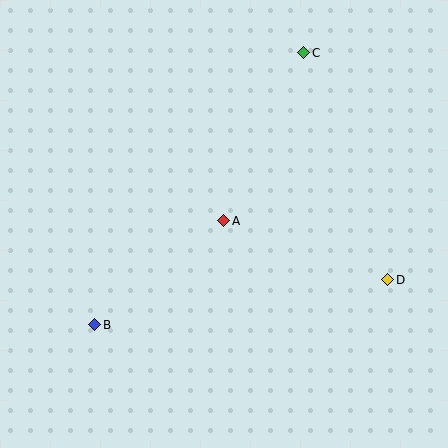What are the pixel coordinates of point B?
Point B is at (95, 325).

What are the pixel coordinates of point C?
Point C is at (304, 53).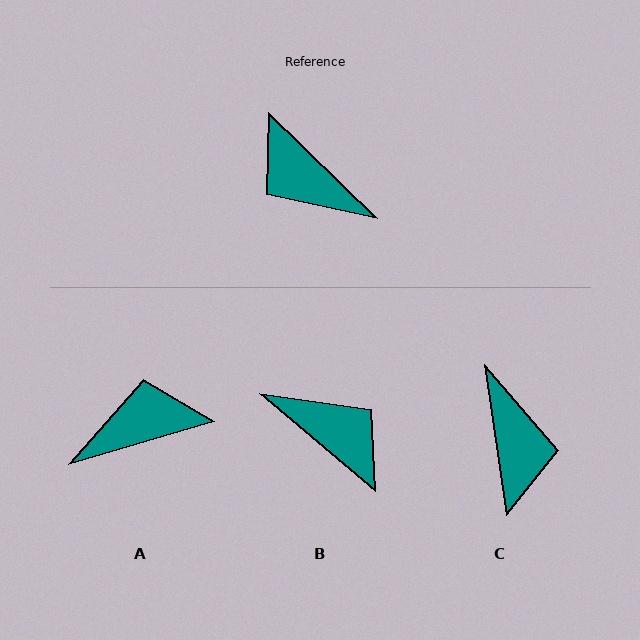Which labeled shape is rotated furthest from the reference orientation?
B, about 176 degrees away.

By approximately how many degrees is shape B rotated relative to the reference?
Approximately 176 degrees clockwise.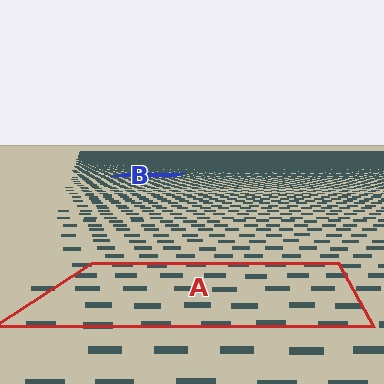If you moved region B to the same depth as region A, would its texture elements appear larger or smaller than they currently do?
They would appear larger. At a closer depth, the same texture elements are projected at a bigger on-screen size.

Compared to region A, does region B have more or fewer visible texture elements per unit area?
Region B has more texture elements per unit area — they are packed more densely because it is farther away.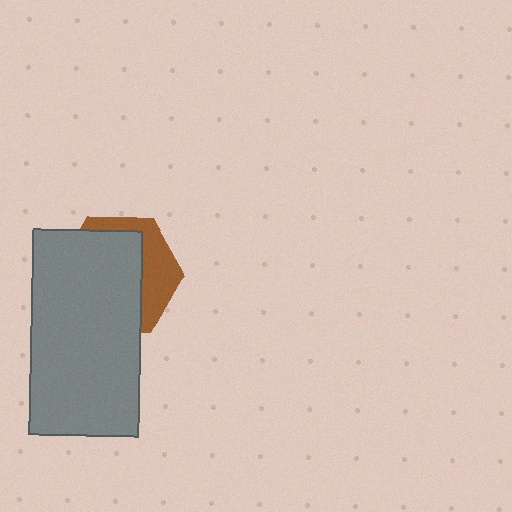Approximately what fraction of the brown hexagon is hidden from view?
Roughly 67% of the brown hexagon is hidden behind the gray rectangle.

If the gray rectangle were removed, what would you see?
You would see the complete brown hexagon.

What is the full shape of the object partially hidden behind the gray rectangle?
The partially hidden object is a brown hexagon.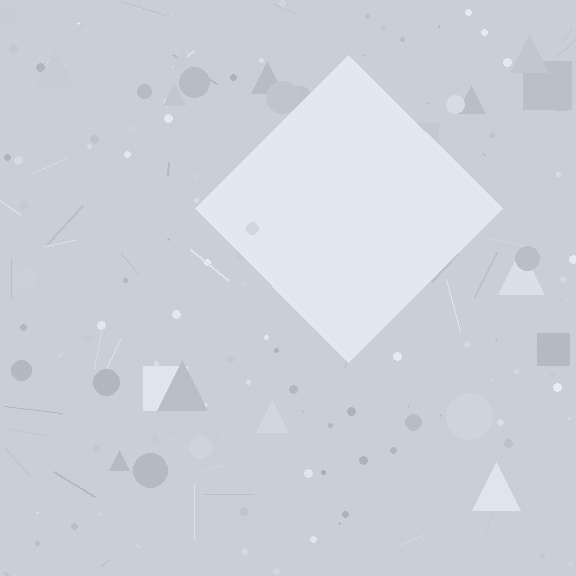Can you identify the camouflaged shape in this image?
The camouflaged shape is a diamond.